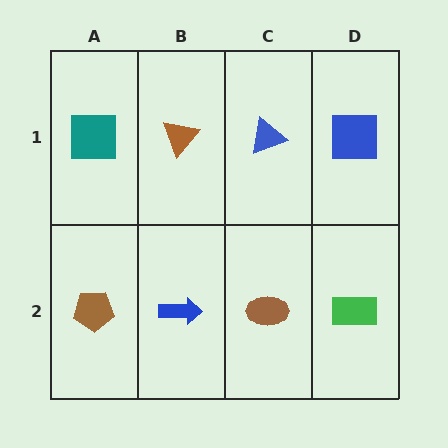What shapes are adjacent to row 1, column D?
A green rectangle (row 2, column D), a blue triangle (row 1, column C).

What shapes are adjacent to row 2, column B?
A brown triangle (row 1, column B), a brown pentagon (row 2, column A), a brown ellipse (row 2, column C).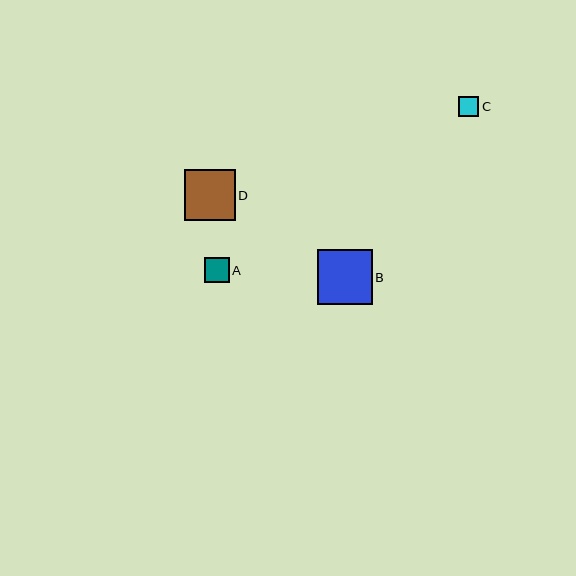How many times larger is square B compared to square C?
Square B is approximately 2.8 times the size of square C.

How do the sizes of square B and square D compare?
Square B and square D are approximately the same size.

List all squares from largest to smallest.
From largest to smallest: B, D, A, C.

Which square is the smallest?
Square C is the smallest with a size of approximately 20 pixels.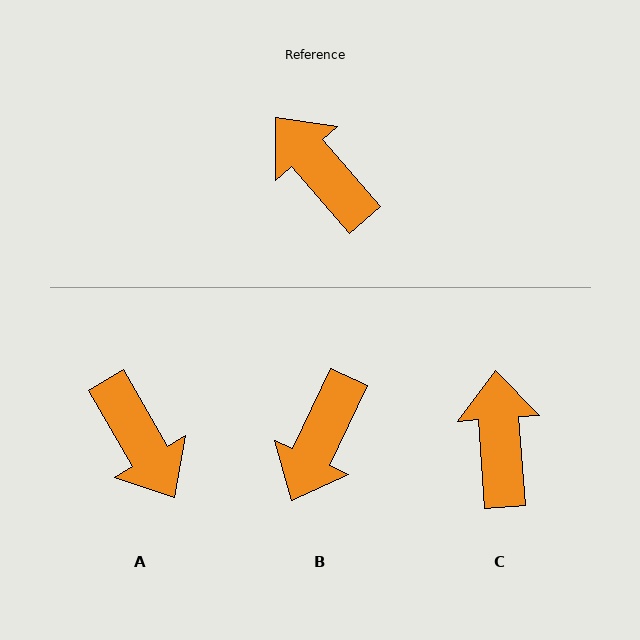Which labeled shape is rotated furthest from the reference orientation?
A, about 169 degrees away.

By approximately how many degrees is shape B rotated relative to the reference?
Approximately 114 degrees counter-clockwise.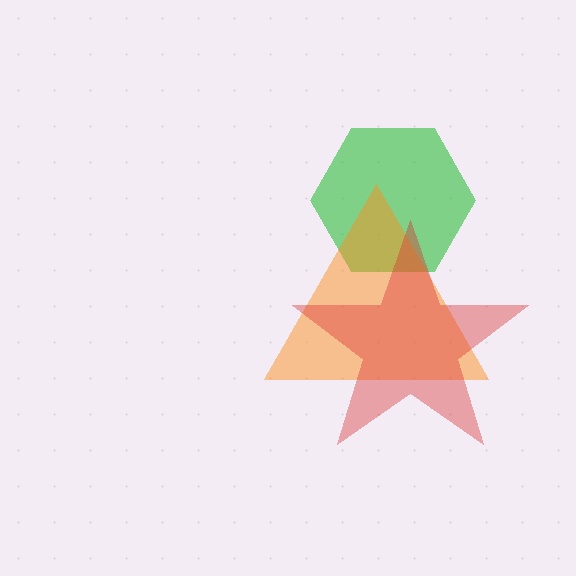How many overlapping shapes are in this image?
There are 3 overlapping shapes in the image.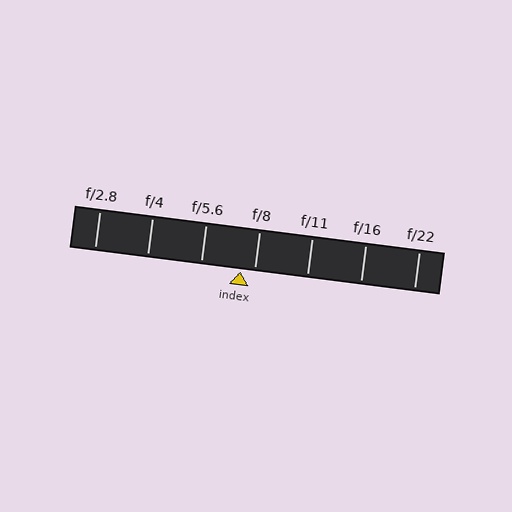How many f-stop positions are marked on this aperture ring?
There are 7 f-stop positions marked.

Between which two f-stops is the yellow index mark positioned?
The index mark is between f/5.6 and f/8.